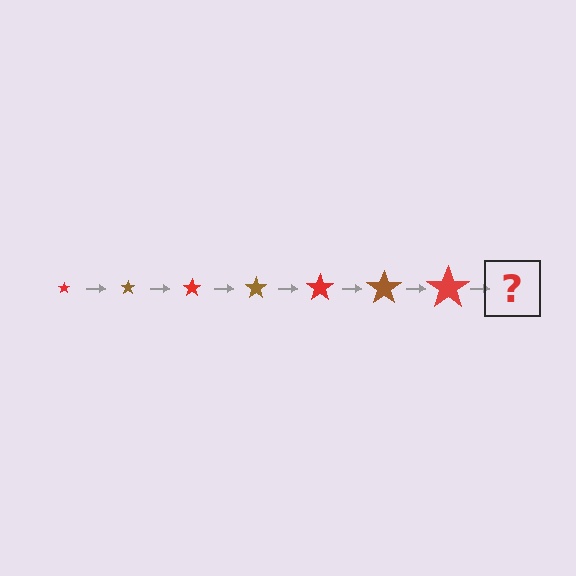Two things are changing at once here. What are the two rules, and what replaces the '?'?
The two rules are that the star grows larger each step and the color cycles through red and brown. The '?' should be a brown star, larger than the previous one.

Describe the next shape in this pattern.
It should be a brown star, larger than the previous one.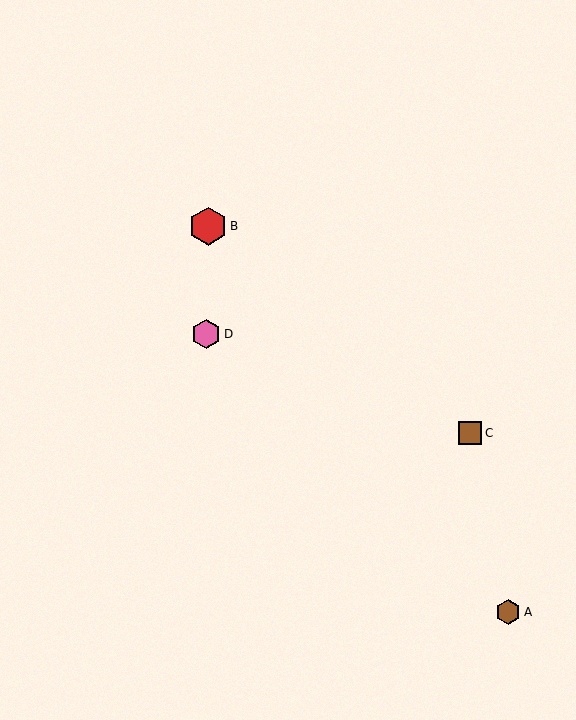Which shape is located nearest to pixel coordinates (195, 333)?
The pink hexagon (labeled D) at (206, 334) is nearest to that location.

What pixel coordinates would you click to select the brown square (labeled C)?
Click at (470, 433) to select the brown square C.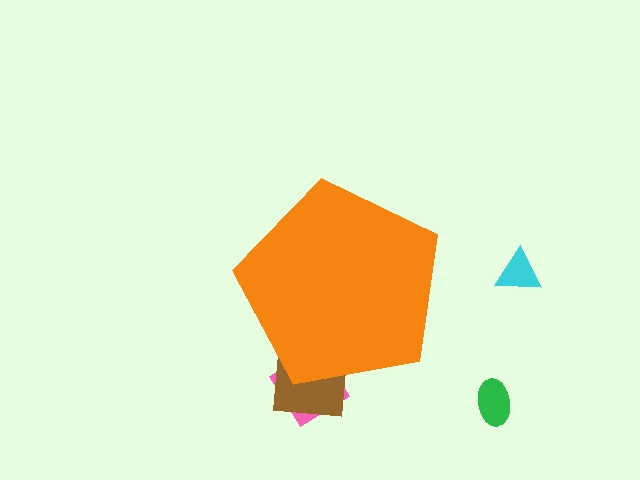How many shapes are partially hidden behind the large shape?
2 shapes are partially hidden.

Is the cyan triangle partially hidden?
No, the cyan triangle is fully visible.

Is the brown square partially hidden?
Yes, the brown square is partially hidden behind the orange pentagon.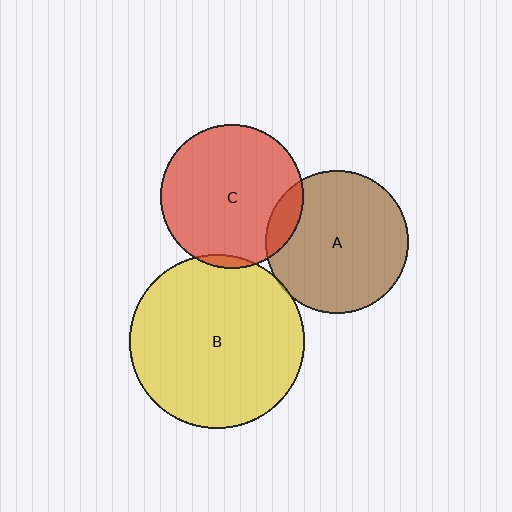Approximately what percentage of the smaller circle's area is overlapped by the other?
Approximately 5%.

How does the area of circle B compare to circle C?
Approximately 1.5 times.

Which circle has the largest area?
Circle B (yellow).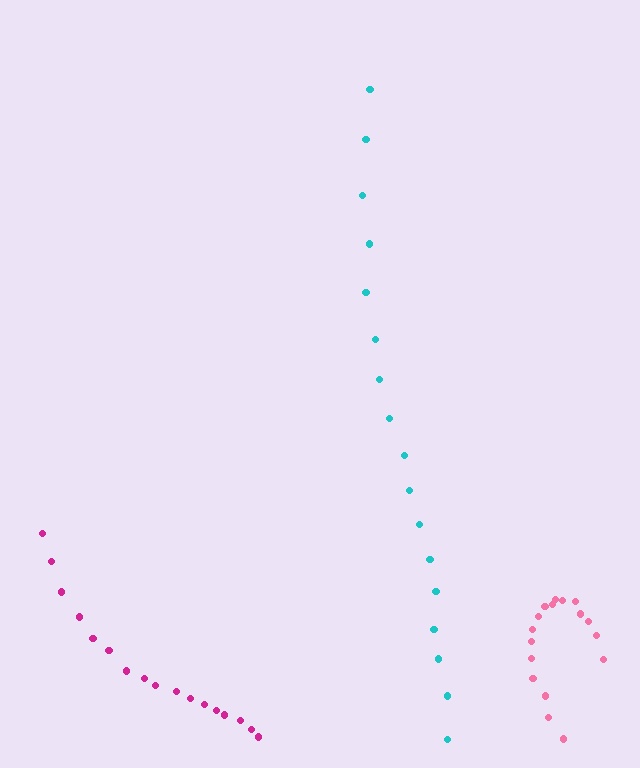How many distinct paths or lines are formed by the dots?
There are 3 distinct paths.